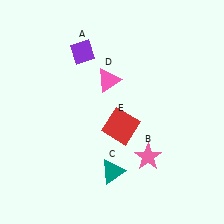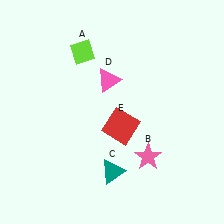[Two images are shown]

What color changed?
The diamond (A) changed from purple in Image 1 to lime in Image 2.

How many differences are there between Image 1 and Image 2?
There is 1 difference between the two images.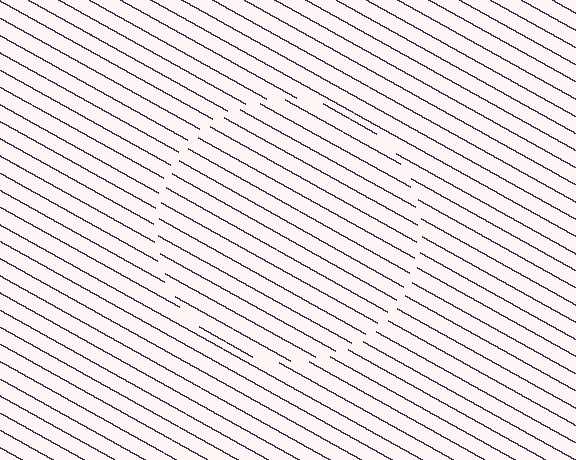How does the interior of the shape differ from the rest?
The interior of the shape contains the same grating, shifted by half a period — the contour is defined by the phase discontinuity where line-ends from the inner and outer gratings abut.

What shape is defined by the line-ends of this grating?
An illusory circle. The interior of the shape contains the same grating, shifted by half a period — the contour is defined by the phase discontinuity where line-ends from the inner and outer gratings abut.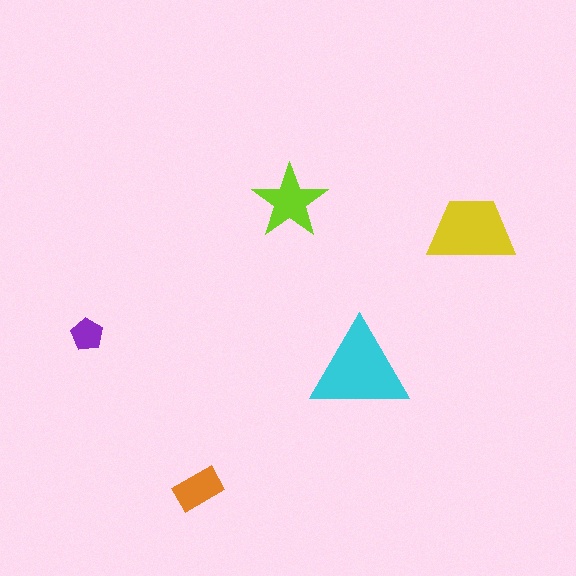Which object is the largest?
The cyan triangle.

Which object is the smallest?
The purple pentagon.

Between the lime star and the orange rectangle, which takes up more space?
The lime star.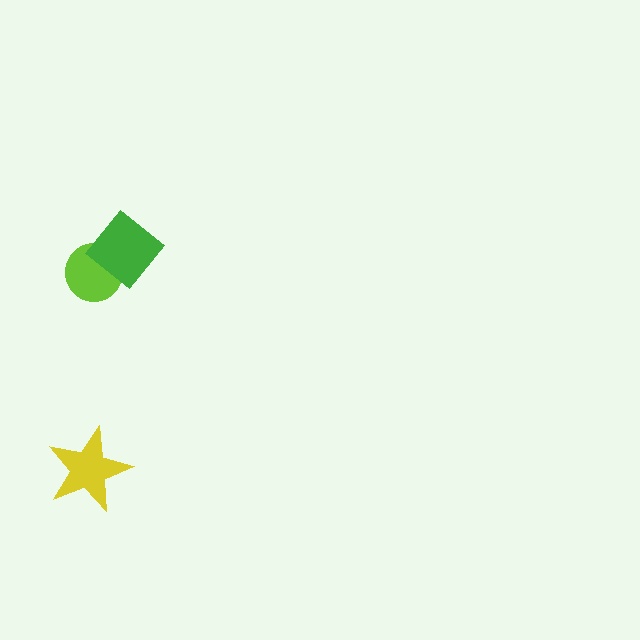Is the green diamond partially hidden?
No, no other shape covers it.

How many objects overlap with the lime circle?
1 object overlaps with the lime circle.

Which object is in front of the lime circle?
The green diamond is in front of the lime circle.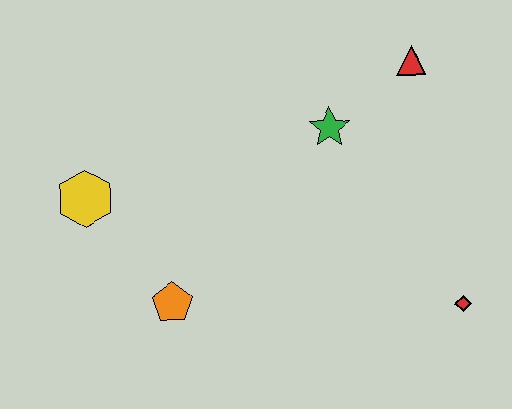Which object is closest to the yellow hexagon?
The orange pentagon is closest to the yellow hexagon.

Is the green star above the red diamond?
Yes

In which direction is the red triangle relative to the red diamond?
The red triangle is above the red diamond.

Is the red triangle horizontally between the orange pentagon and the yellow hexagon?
No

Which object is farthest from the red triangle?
The yellow hexagon is farthest from the red triangle.